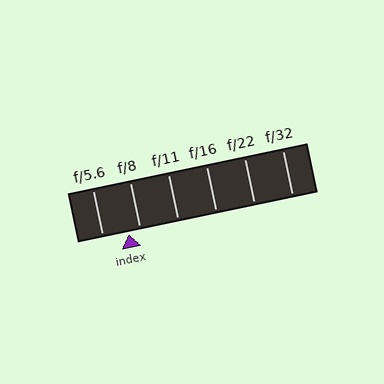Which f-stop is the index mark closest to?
The index mark is closest to f/8.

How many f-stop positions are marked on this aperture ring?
There are 6 f-stop positions marked.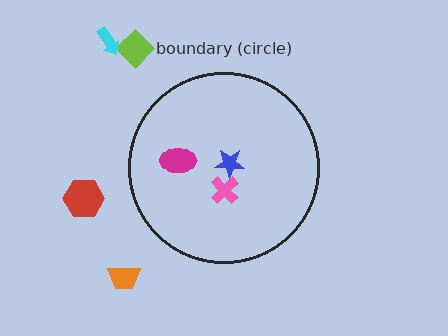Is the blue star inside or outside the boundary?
Inside.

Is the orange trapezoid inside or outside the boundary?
Outside.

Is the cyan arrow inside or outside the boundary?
Outside.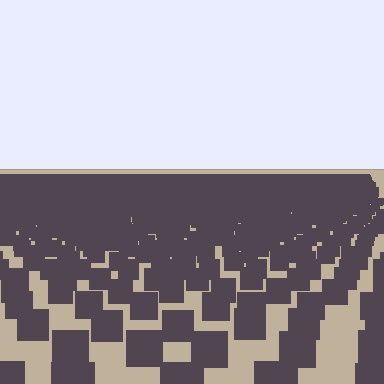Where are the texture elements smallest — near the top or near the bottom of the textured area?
Near the top.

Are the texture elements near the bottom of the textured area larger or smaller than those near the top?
Larger. Near the bottom, elements are closer to the viewer and appear at a bigger on-screen size.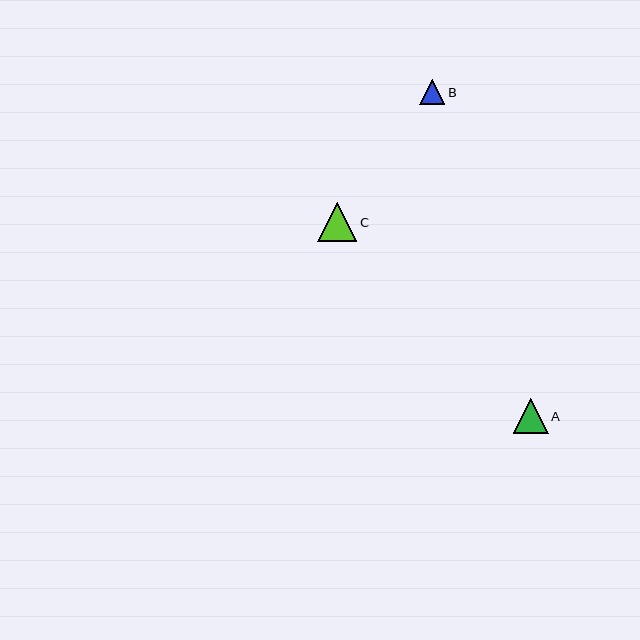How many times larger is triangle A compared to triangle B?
Triangle A is approximately 1.4 times the size of triangle B.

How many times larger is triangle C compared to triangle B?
Triangle C is approximately 1.6 times the size of triangle B.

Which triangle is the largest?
Triangle C is the largest with a size of approximately 39 pixels.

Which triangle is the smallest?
Triangle B is the smallest with a size of approximately 25 pixels.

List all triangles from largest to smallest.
From largest to smallest: C, A, B.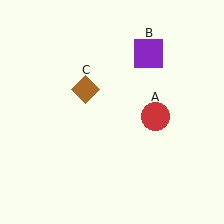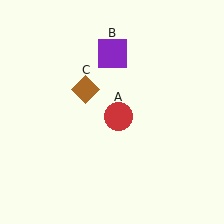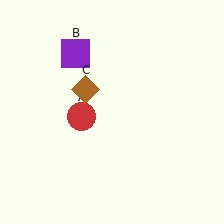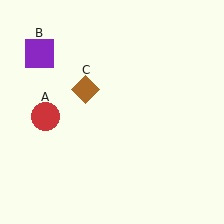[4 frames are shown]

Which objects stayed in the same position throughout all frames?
Brown diamond (object C) remained stationary.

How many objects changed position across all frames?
2 objects changed position: red circle (object A), purple square (object B).